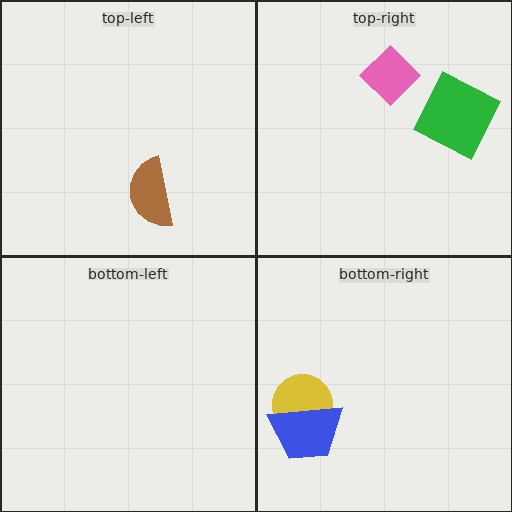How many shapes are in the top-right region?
2.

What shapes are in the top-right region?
The green square, the pink diamond.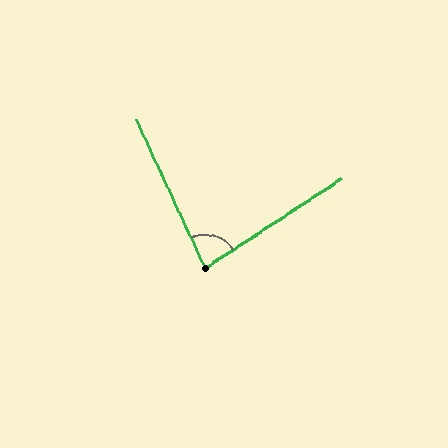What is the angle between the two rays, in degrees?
Approximately 82 degrees.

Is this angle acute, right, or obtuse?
It is acute.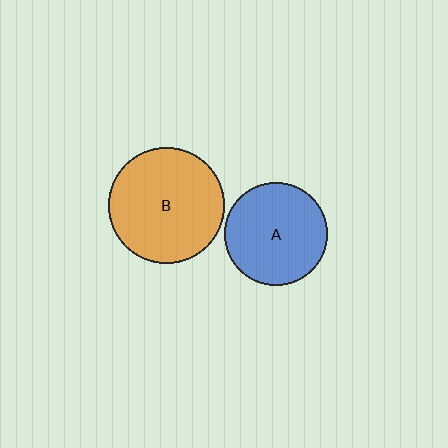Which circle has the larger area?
Circle B (orange).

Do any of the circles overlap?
No, none of the circles overlap.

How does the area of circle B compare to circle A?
Approximately 1.3 times.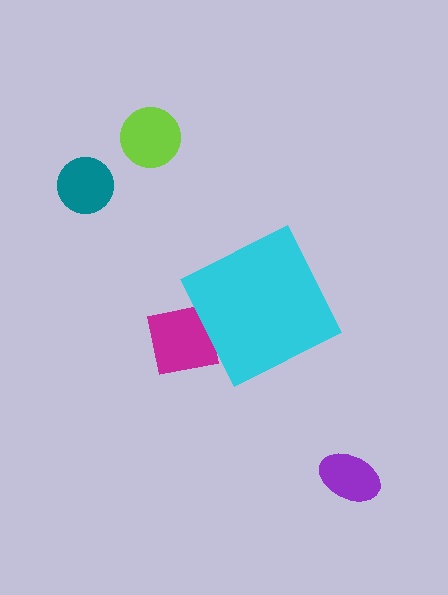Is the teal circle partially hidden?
No, the teal circle is fully visible.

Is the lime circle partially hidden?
No, the lime circle is fully visible.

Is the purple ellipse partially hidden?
No, the purple ellipse is fully visible.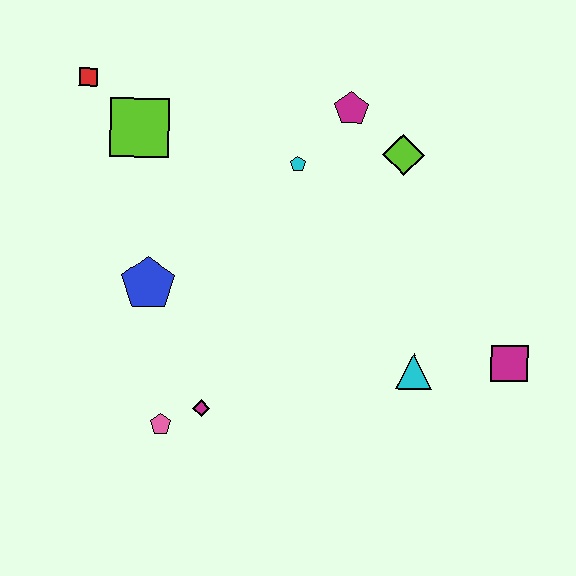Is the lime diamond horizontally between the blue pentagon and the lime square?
No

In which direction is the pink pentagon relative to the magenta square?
The pink pentagon is to the left of the magenta square.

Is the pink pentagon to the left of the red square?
No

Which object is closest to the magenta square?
The cyan triangle is closest to the magenta square.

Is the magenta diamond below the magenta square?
Yes